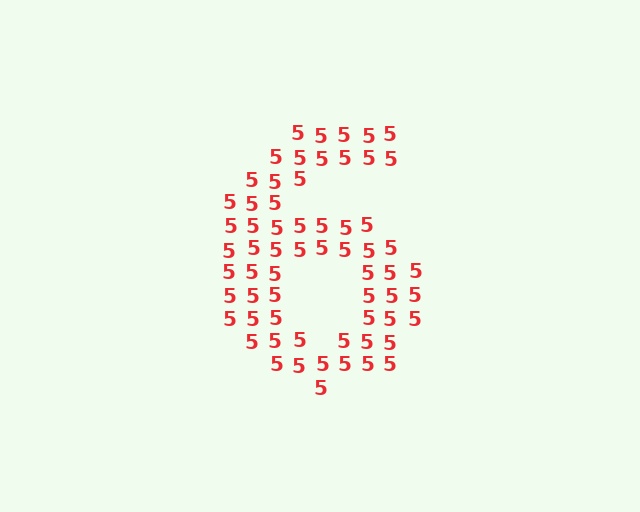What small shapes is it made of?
It is made of small digit 5's.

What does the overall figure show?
The overall figure shows the digit 6.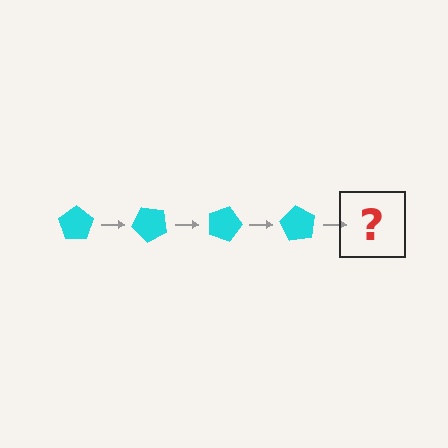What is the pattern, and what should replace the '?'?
The pattern is that the pentagon rotates 45 degrees each step. The '?' should be a cyan pentagon rotated 180 degrees.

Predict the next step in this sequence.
The next step is a cyan pentagon rotated 180 degrees.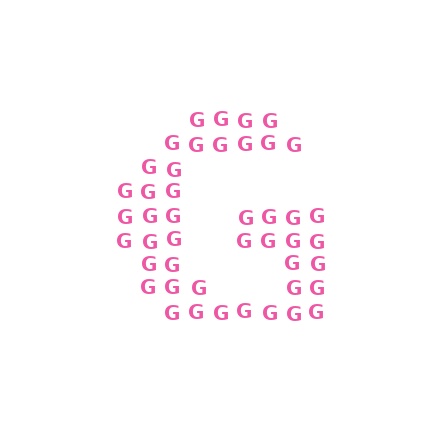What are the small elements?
The small elements are letter G's.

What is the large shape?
The large shape is the letter G.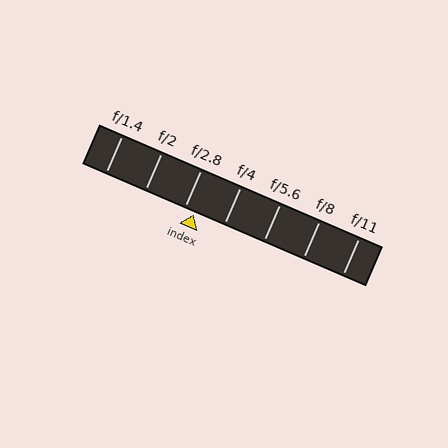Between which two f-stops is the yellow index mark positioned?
The index mark is between f/2.8 and f/4.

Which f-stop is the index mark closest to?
The index mark is closest to f/2.8.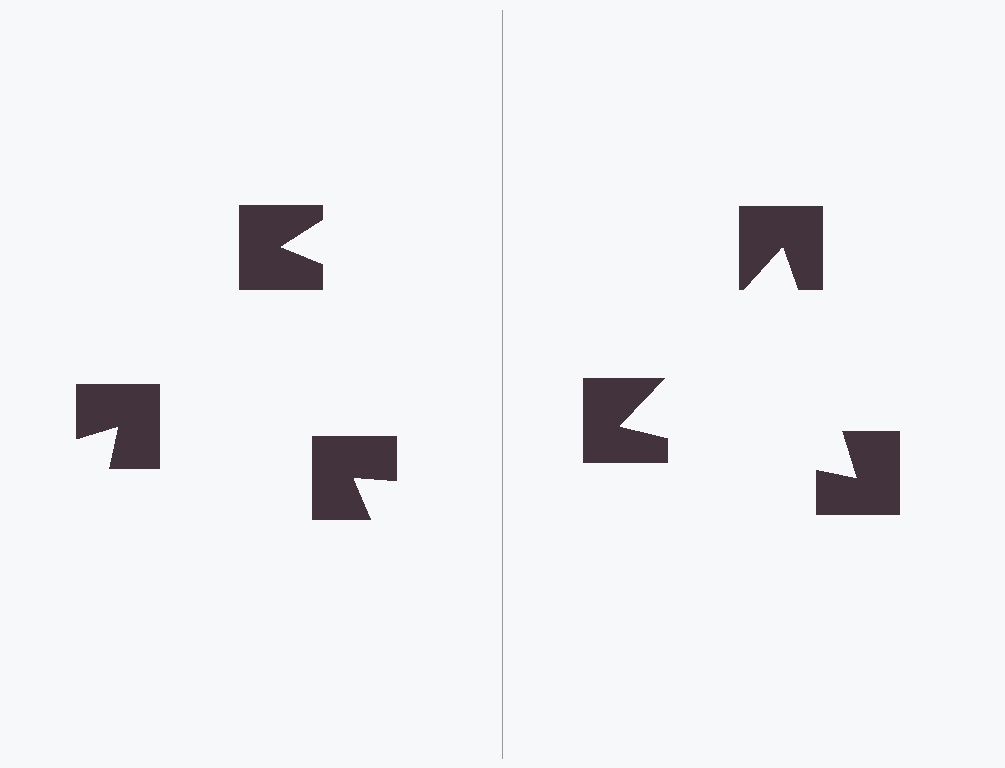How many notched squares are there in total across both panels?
6 — 3 on each side.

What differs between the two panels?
The notched squares are positioned identically on both sides; only the wedge orientations differ. On the right they align to a triangle; on the left they are misaligned.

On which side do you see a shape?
An illusory triangle appears on the right side. On the left side the wedge cuts are rotated, so no coherent shape forms.